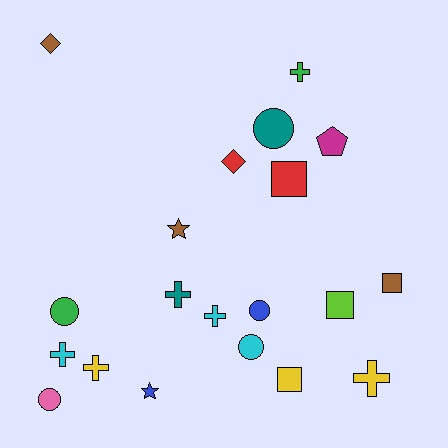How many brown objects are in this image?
There are 3 brown objects.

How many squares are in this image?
There are 4 squares.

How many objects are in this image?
There are 20 objects.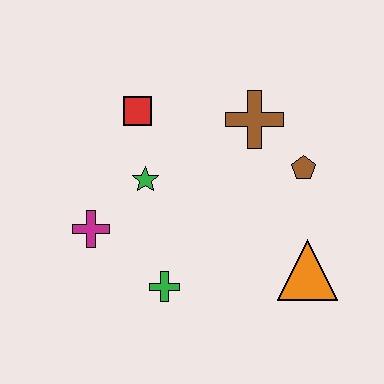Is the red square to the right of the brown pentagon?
No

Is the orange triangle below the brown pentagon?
Yes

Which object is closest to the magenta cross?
The green star is closest to the magenta cross.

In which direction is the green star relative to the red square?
The green star is below the red square.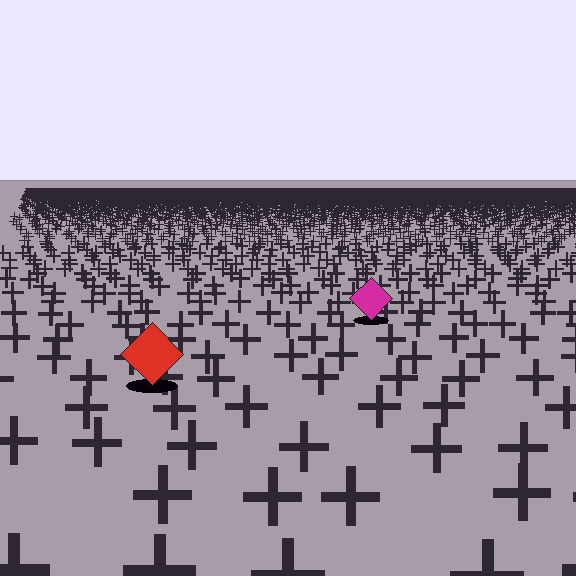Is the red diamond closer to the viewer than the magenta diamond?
Yes. The red diamond is closer — you can tell from the texture gradient: the ground texture is coarser near it.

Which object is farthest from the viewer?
The magenta diamond is farthest from the viewer. It appears smaller and the ground texture around it is denser.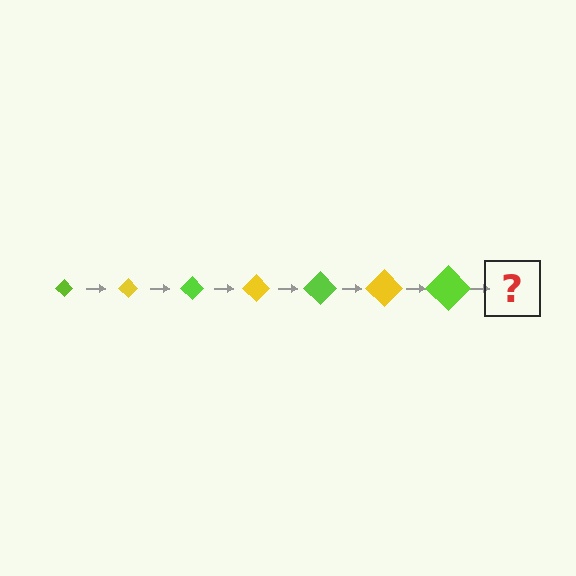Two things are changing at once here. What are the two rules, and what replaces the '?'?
The two rules are that the diamond grows larger each step and the color cycles through lime and yellow. The '?' should be a yellow diamond, larger than the previous one.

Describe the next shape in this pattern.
It should be a yellow diamond, larger than the previous one.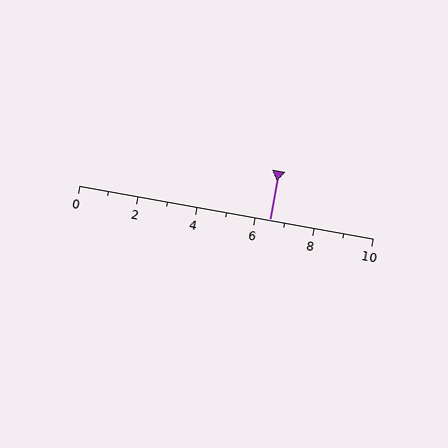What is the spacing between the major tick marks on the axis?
The major ticks are spaced 2 apart.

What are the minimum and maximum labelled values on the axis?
The axis runs from 0 to 10.